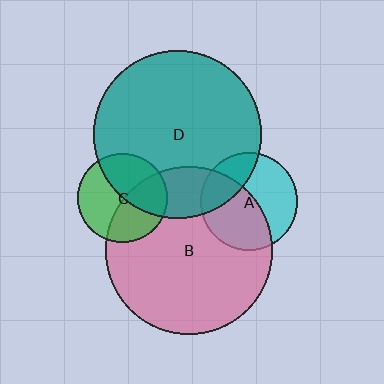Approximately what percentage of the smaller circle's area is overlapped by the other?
Approximately 45%.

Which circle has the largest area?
Circle D (teal).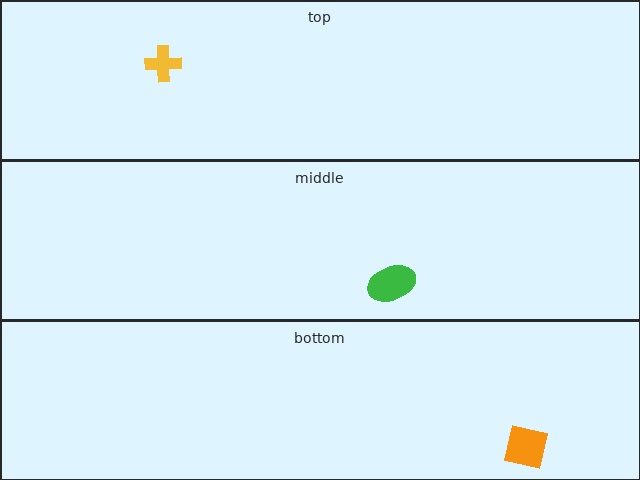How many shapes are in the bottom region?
1.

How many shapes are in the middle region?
1.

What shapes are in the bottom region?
The orange square.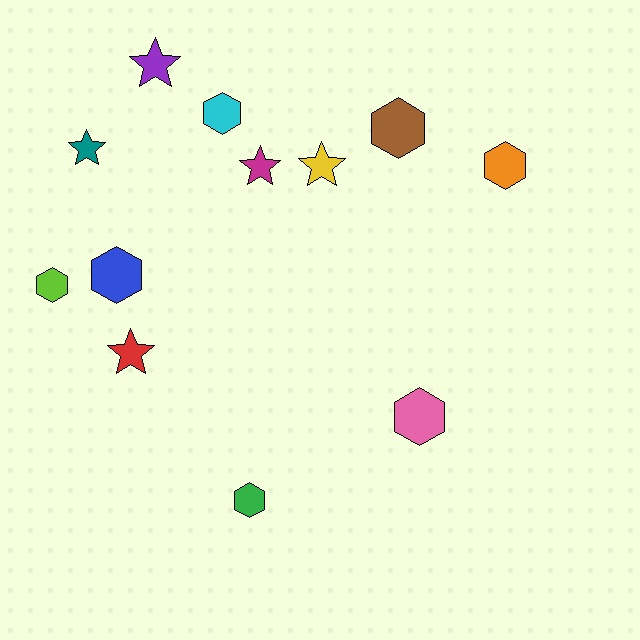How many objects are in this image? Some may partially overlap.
There are 12 objects.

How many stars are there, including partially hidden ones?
There are 5 stars.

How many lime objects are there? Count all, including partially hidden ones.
There is 1 lime object.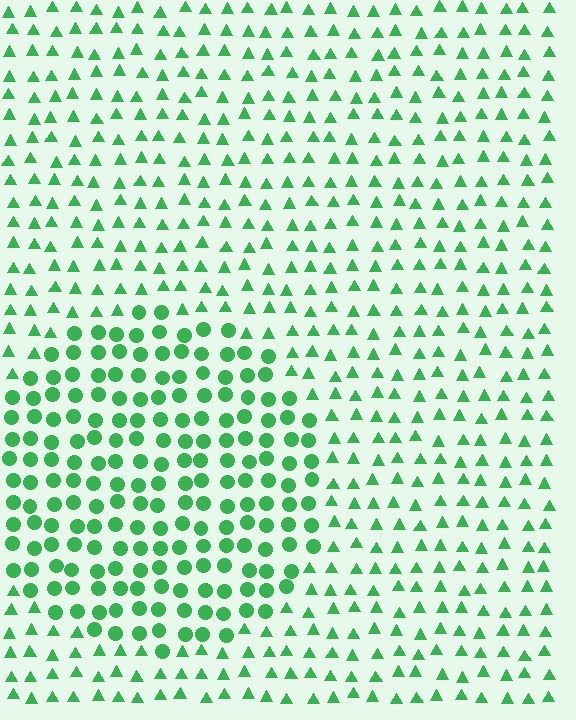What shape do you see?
I see a circle.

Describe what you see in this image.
The image is filled with small green elements arranged in a uniform grid. A circle-shaped region contains circles, while the surrounding area contains triangles. The boundary is defined purely by the change in element shape.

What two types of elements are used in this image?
The image uses circles inside the circle region and triangles outside it.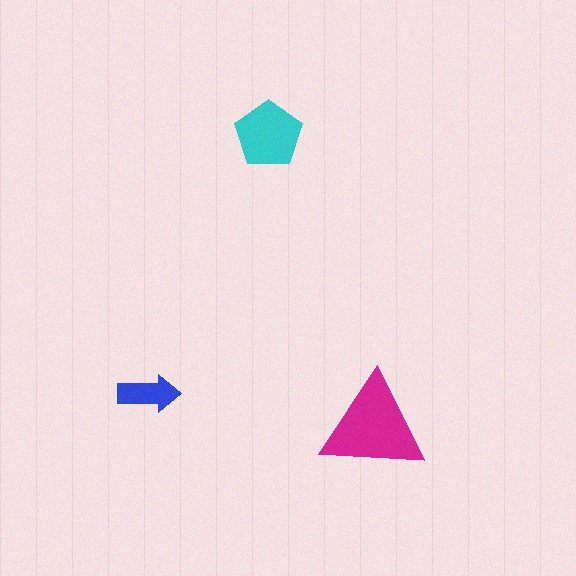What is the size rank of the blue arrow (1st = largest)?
3rd.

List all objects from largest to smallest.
The magenta triangle, the cyan pentagon, the blue arrow.